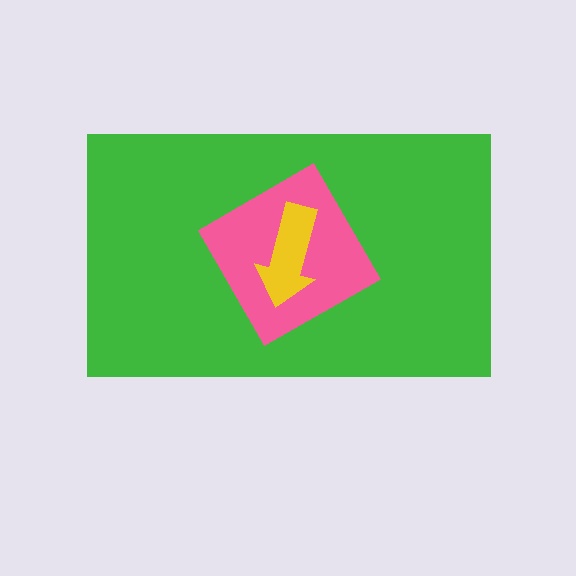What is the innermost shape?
The yellow arrow.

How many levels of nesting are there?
3.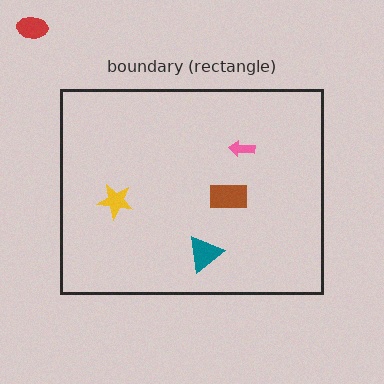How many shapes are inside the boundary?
4 inside, 1 outside.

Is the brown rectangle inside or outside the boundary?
Inside.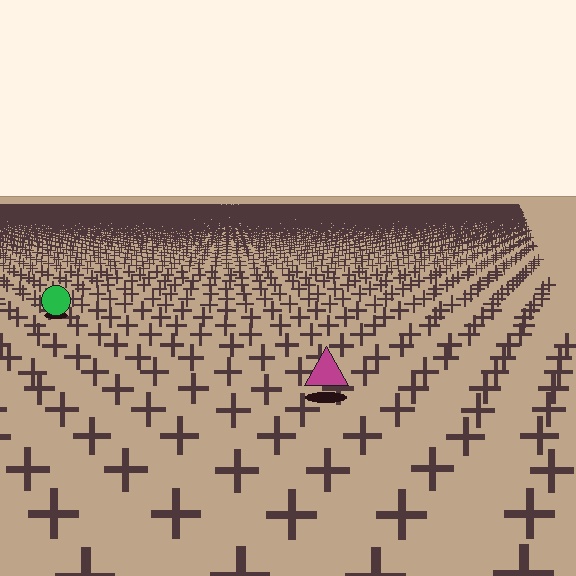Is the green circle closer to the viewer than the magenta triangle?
No. The magenta triangle is closer — you can tell from the texture gradient: the ground texture is coarser near it.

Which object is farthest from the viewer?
The green circle is farthest from the viewer. It appears smaller and the ground texture around it is denser.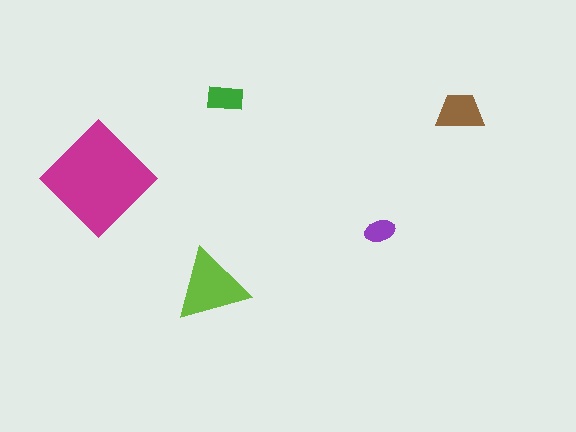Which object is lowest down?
The lime triangle is bottommost.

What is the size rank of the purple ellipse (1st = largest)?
5th.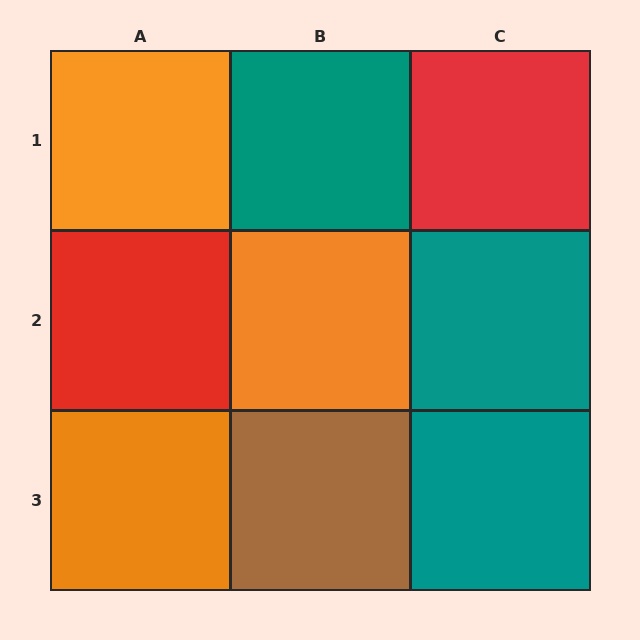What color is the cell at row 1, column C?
Red.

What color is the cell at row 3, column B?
Brown.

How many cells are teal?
3 cells are teal.